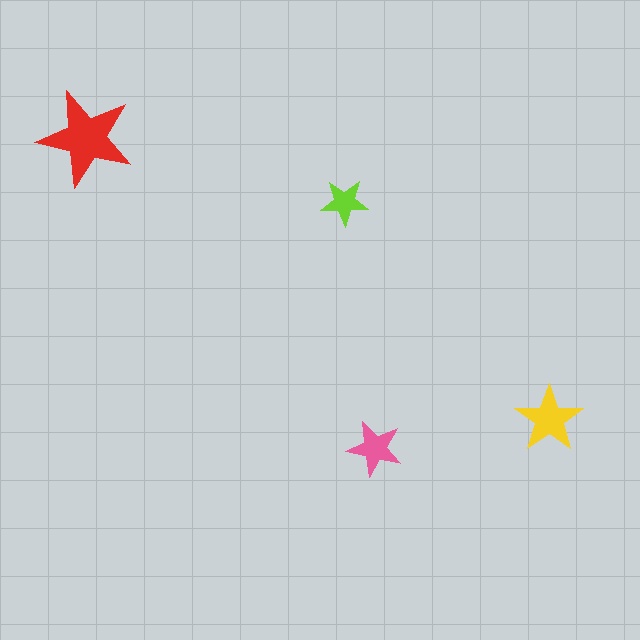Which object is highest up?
The red star is topmost.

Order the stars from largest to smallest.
the red one, the yellow one, the pink one, the lime one.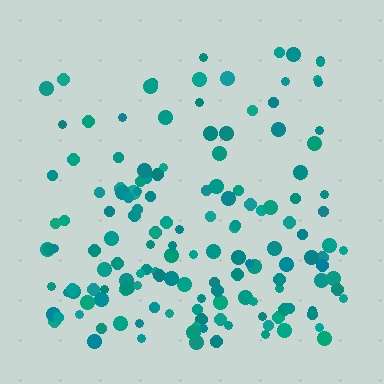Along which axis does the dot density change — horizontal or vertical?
Vertical.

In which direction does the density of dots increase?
From top to bottom, with the bottom side densest.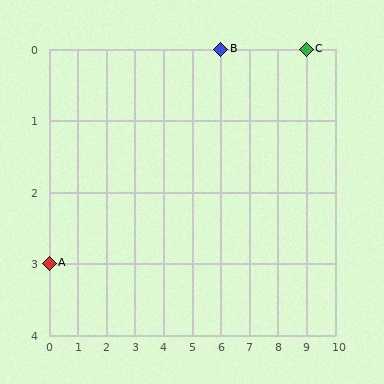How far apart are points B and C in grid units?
Points B and C are 3 columns apart.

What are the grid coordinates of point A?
Point A is at grid coordinates (0, 3).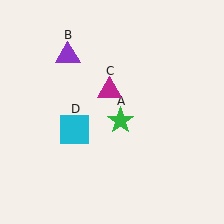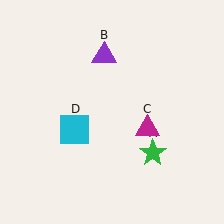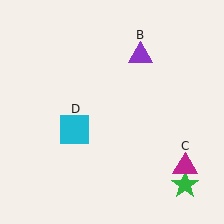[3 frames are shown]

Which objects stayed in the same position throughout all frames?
Cyan square (object D) remained stationary.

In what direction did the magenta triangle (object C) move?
The magenta triangle (object C) moved down and to the right.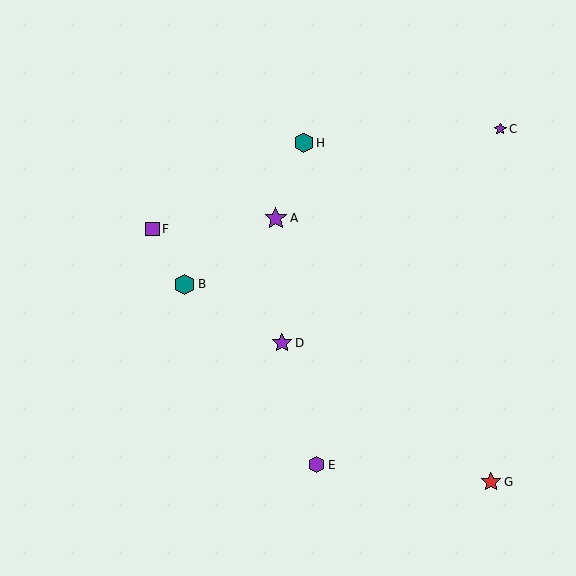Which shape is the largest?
The purple star (labeled A) is the largest.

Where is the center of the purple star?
The center of the purple star is at (282, 343).